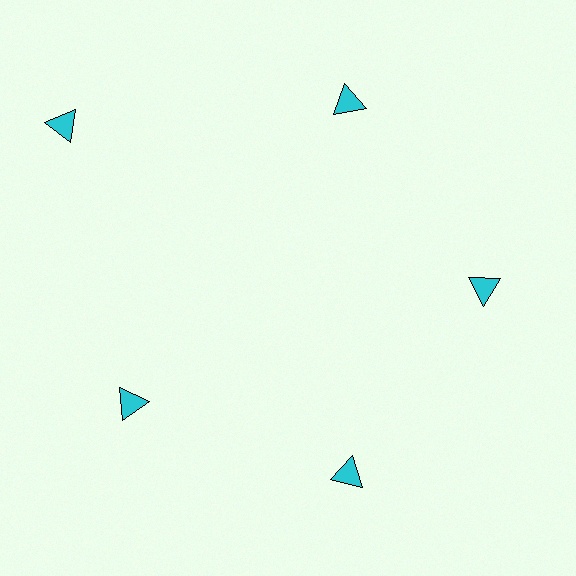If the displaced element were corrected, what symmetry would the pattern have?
It would have 5-fold rotational symmetry — the pattern would map onto itself every 72 degrees.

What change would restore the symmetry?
The symmetry would be restored by moving it inward, back onto the ring so that all 5 triangles sit at equal angles and equal distance from the center.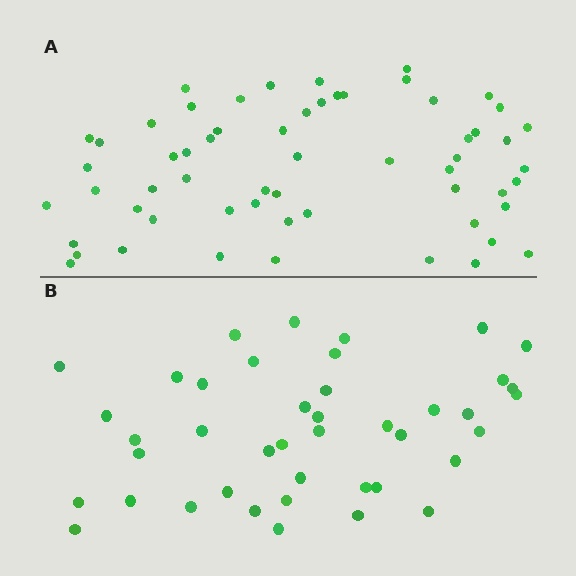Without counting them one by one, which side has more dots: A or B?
Region A (the top region) has more dots.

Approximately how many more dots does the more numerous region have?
Region A has approximately 15 more dots than region B.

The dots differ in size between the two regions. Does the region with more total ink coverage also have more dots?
No. Region B has more total ink coverage because its dots are larger, but region A actually contains more individual dots. Total area can be misleading — the number of items is what matters here.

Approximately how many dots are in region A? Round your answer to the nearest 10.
About 60 dots. (The exact count is 59, which rounds to 60.)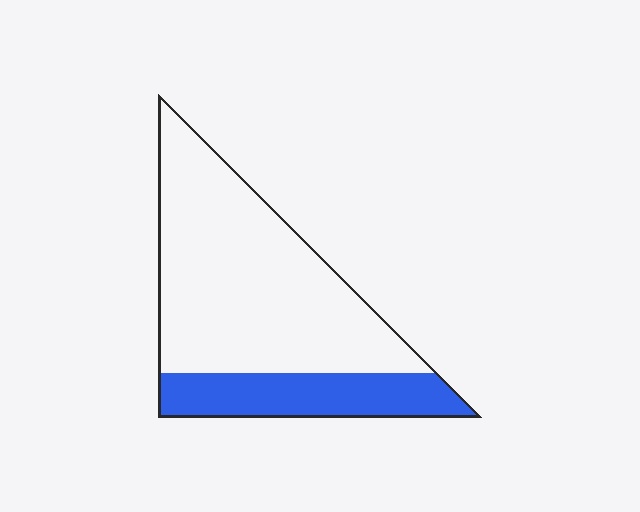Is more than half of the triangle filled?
No.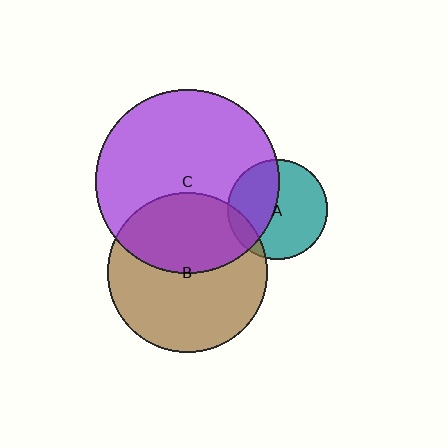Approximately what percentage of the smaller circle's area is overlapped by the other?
Approximately 40%.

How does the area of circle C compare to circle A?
Approximately 3.4 times.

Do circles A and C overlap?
Yes.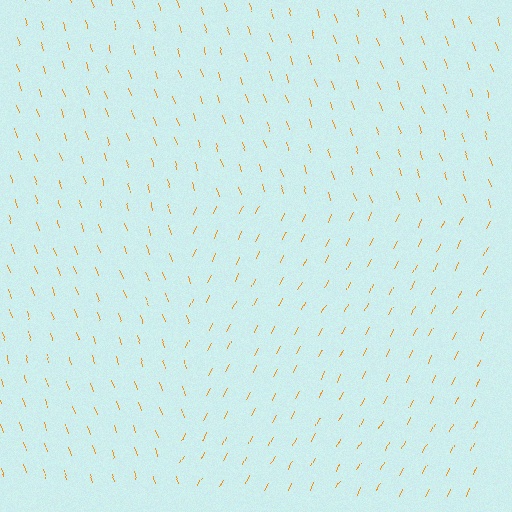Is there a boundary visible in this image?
Yes, there is a texture boundary formed by a change in line orientation.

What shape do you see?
I see a rectangle.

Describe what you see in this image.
The image is filled with small orange line segments. A rectangle region in the image has lines oriented differently from the surrounding lines, creating a visible texture boundary.